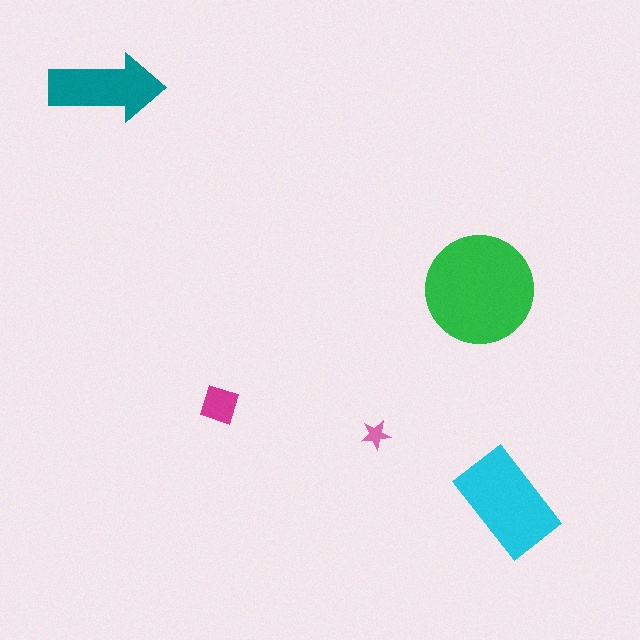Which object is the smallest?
The pink star.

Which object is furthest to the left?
The teal arrow is leftmost.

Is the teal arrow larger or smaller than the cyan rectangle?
Smaller.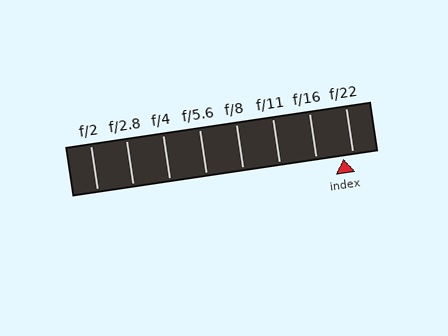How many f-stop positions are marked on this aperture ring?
There are 8 f-stop positions marked.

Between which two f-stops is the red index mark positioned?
The index mark is between f/16 and f/22.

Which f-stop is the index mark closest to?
The index mark is closest to f/22.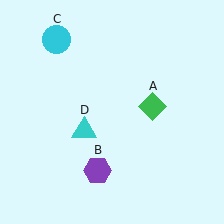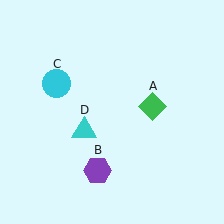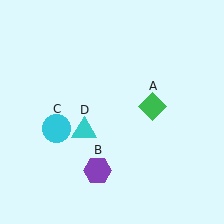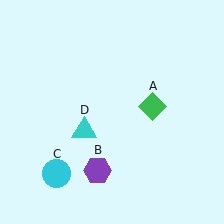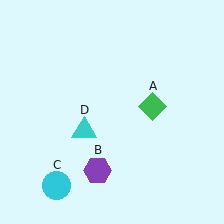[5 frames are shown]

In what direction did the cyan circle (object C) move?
The cyan circle (object C) moved down.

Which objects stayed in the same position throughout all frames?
Green diamond (object A) and purple hexagon (object B) and cyan triangle (object D) remained stationary.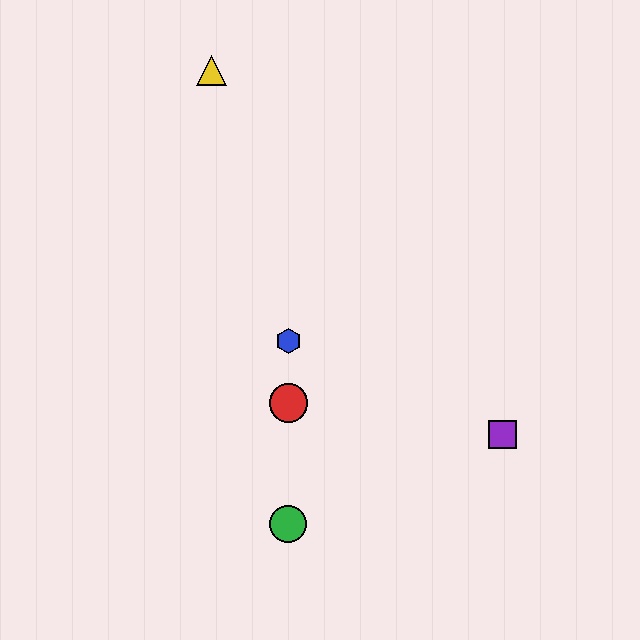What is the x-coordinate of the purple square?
The purple square is at x≈502.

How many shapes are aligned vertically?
3 shapes (the red circle, the blue hexagon, the green circle) are aligned vertically.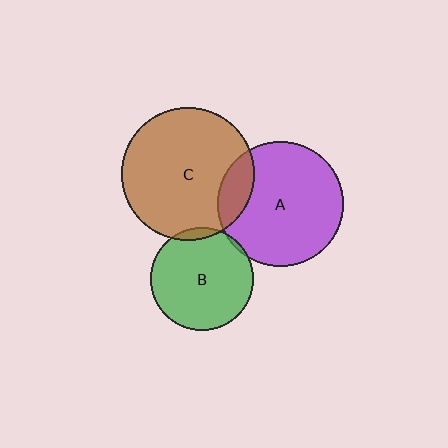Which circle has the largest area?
Circle C (brown).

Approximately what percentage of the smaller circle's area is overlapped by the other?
Approximately 15%.